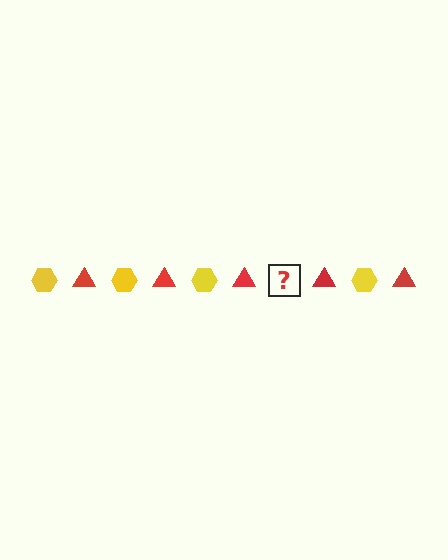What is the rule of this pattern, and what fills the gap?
The rule is that the pattern alternates between yellow hexagon and red triangle. The gap should be filled with a yellow hexagon.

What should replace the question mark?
The question mark should be replaced with a yellow hexagon.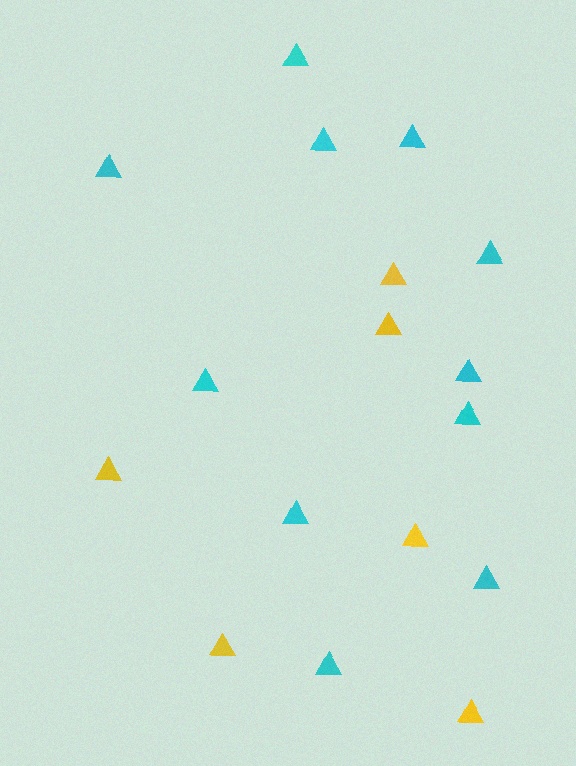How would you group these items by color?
There are 2 groups: one group of cyan triangles (11) and one group of yellow triangles (6).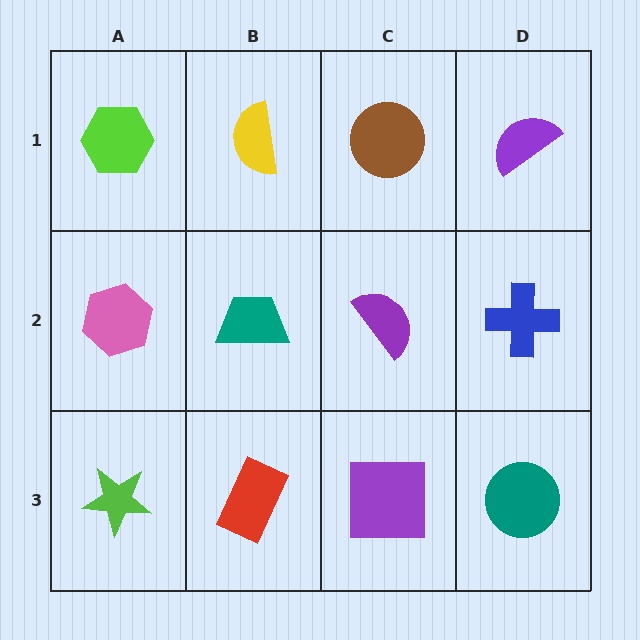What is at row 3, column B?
A red rectangle.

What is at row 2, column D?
A blue cross.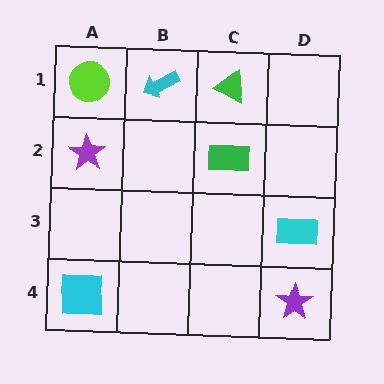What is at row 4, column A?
A cyan square.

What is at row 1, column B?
A cyan arrow.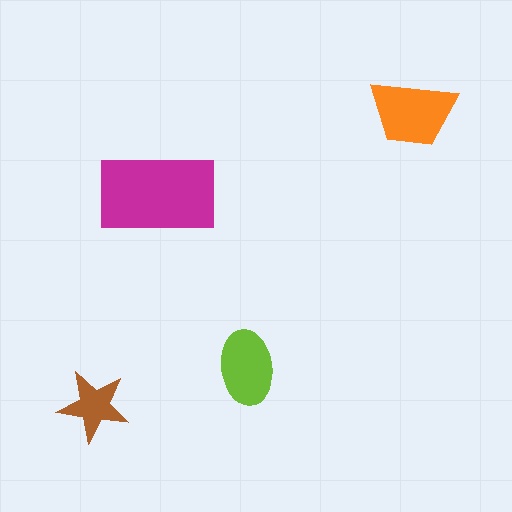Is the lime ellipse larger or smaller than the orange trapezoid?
Smaller.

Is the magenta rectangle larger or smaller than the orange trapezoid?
Larger.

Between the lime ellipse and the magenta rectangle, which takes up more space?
The magenta rectangle.